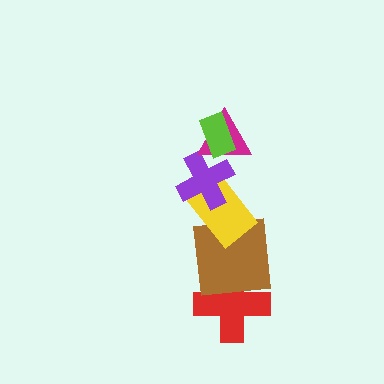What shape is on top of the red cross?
The brown square is on top of the red cross.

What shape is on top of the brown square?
The yellow rectangle is on top of the brown square.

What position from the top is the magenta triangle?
The magenta triangle is 2nd from the top.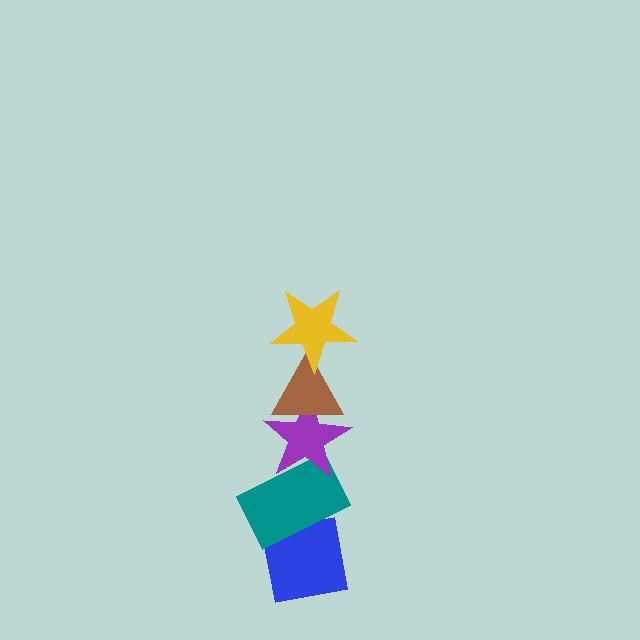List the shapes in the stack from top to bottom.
From top to bottom: the yellow star, the brown triangle, the purple star, the teal rectangle, the blue square.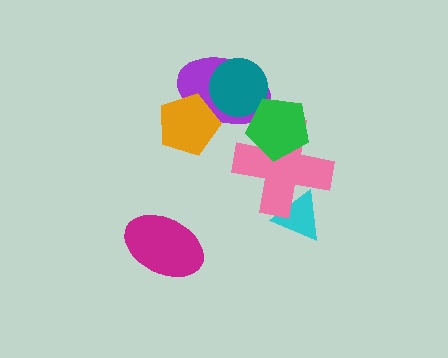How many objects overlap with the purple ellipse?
3 objects overlap with the purple ellipse.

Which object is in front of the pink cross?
The green pentagon is in front of the pink cross.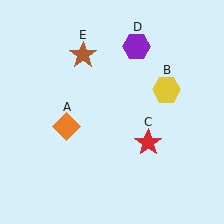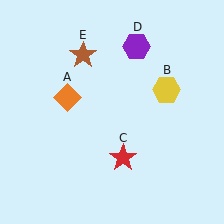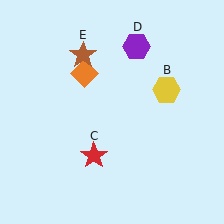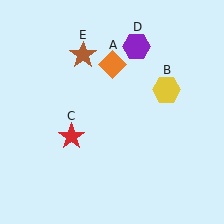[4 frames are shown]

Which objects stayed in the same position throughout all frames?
Yellow hexagon (object B) and purple hexagon (object D) and brown star (object E) remained stationary.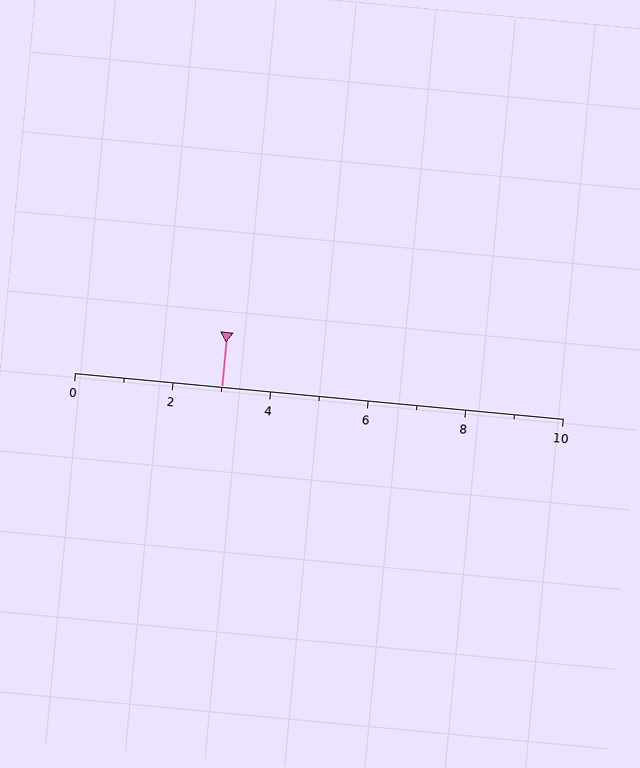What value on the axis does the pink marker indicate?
The marker indicates approximately 3.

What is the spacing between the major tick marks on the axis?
The major ticks are spaced 2 apart.